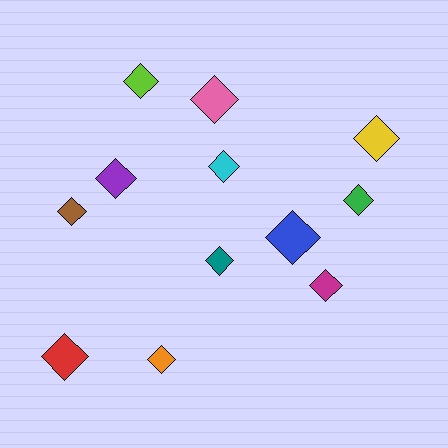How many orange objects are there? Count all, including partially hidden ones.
There is 1 orange object.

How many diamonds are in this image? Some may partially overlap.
There are 12 diamonds.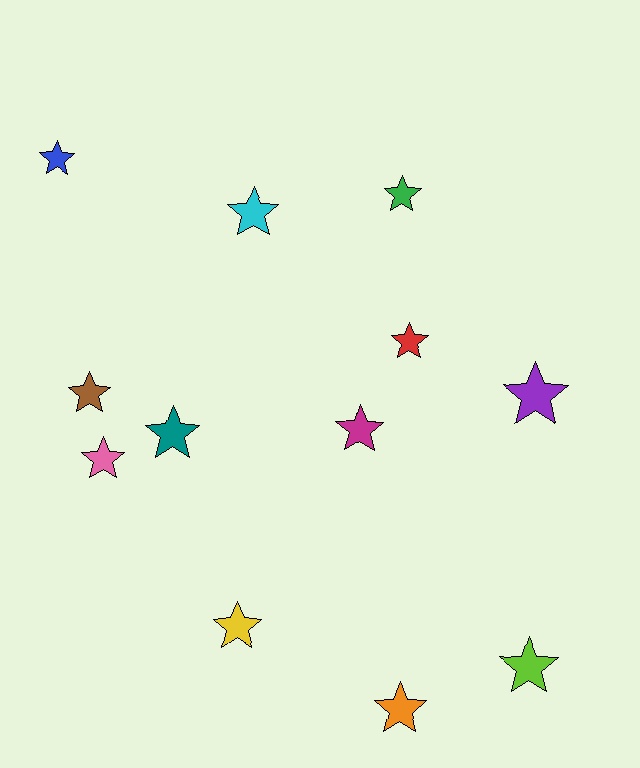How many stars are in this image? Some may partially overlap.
There are 12 stars.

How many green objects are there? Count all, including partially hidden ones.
There is 1 green object.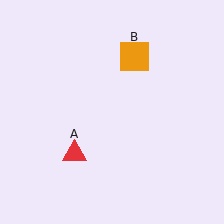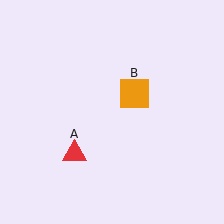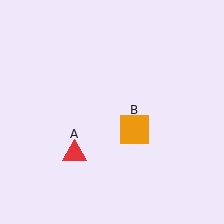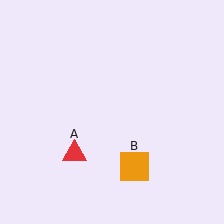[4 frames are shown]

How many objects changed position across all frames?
1 object changed position: orange square (object B).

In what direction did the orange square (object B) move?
The orange square (object B) moved down.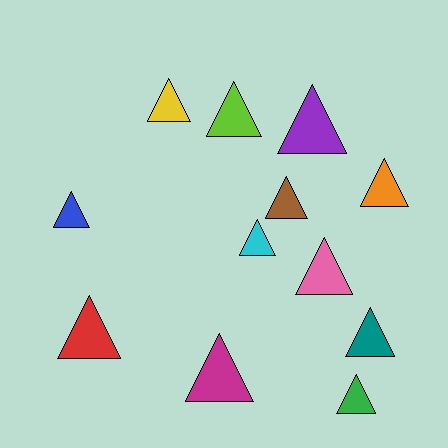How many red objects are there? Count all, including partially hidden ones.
There is 1 red object.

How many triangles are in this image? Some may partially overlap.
There are 12 triangles.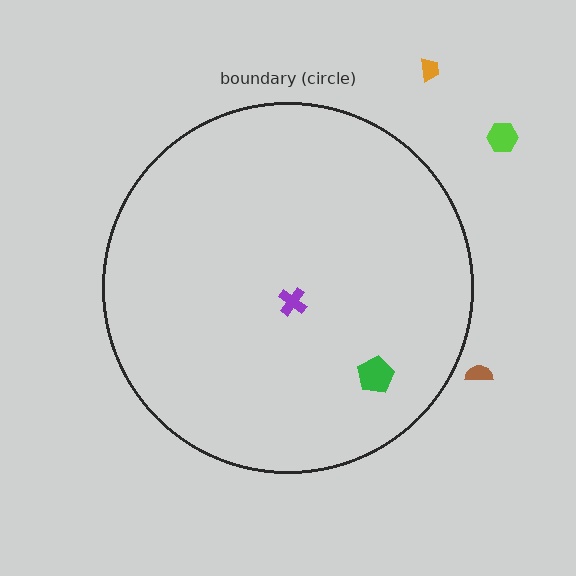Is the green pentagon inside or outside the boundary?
Inside.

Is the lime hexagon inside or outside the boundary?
Outside.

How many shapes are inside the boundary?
2 inside, 3 outside.